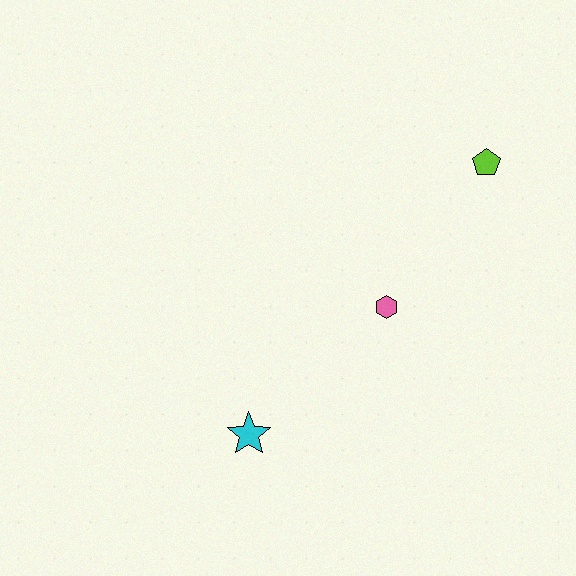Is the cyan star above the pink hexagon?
No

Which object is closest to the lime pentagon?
The pink hexagon is closest to the lime pentagon.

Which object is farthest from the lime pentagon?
The cyan star is farthest from the lime pentagon.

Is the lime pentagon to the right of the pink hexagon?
Yes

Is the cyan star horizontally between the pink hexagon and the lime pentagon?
No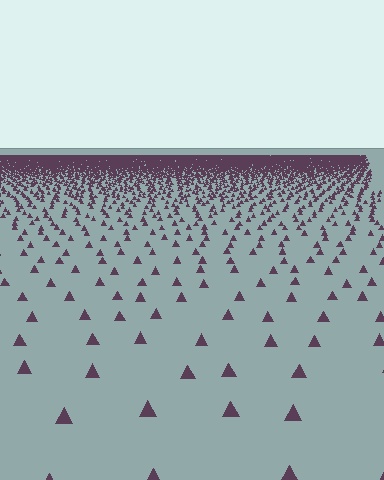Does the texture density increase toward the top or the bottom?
Density increases toward the top.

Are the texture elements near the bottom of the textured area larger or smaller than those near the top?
Larger. Near the bottom, elements are closer to the viewer and appear at a bigger on-screen size.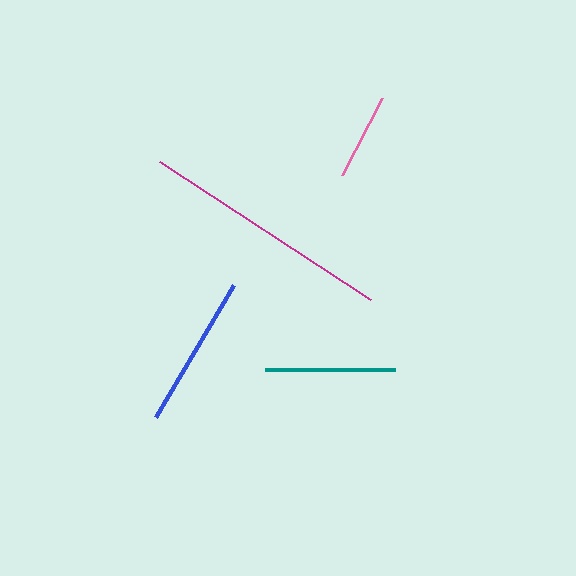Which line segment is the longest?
The magenta line is the longest at approximately 252 pixels.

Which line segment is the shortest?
The pink line is the shortest at approximately 86 pixels.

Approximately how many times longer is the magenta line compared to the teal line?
The magenta line is approximately 1.9 times the length of the teal line.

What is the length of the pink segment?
The pink segment is approximately 86 pixels long.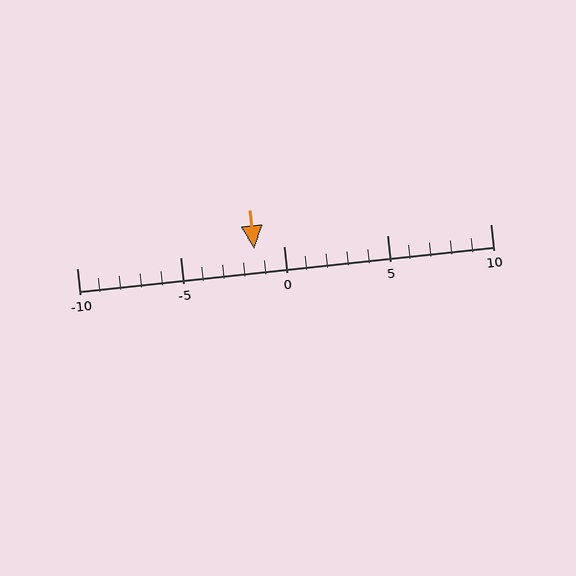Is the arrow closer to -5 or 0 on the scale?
The arrow is closer to 0.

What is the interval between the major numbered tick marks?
The major tick marks are spaced 5 units apart.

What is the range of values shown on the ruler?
The ruler shows values from -10 to 10.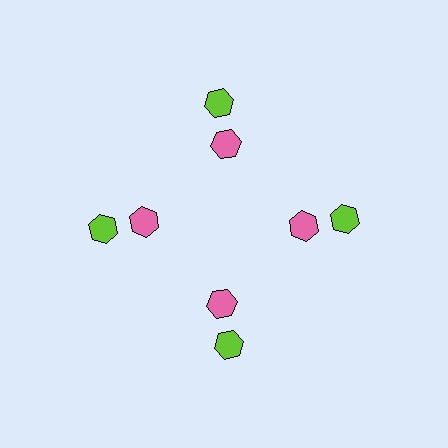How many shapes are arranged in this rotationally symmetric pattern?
There are 8 shapes, arranged in 4 groups of 2.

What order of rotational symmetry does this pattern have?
This pattern has 4-fold rotational symmetry.